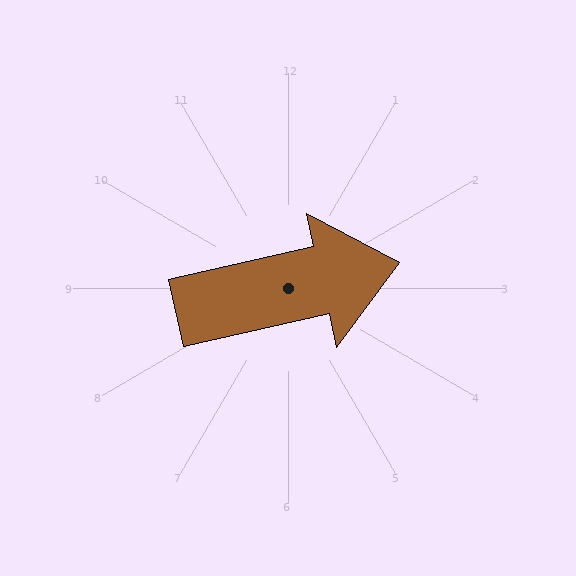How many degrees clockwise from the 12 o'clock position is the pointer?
Approximately 77 degrees.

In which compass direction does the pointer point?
East.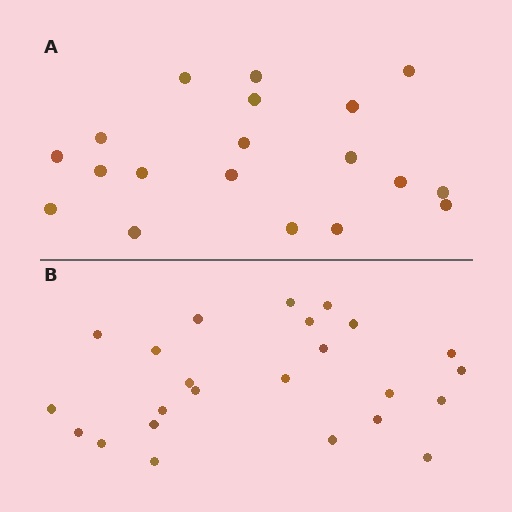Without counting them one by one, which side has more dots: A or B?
Region B (the bottom region) has more dots.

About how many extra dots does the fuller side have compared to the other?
Region B has about 5 more dots than region A.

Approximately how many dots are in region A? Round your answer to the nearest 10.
About 20 dots. (The exact count is 19, which rounds to 20.)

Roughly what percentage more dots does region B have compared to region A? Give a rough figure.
About 25% more.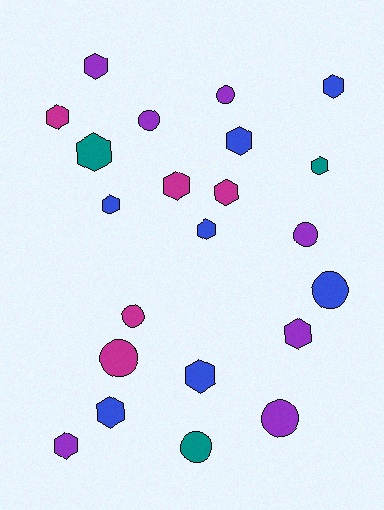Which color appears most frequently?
Blue, with 7 objects.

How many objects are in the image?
There are 22 objects.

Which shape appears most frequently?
Hexagon, with 14 objects.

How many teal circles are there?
There is 1 teal circle.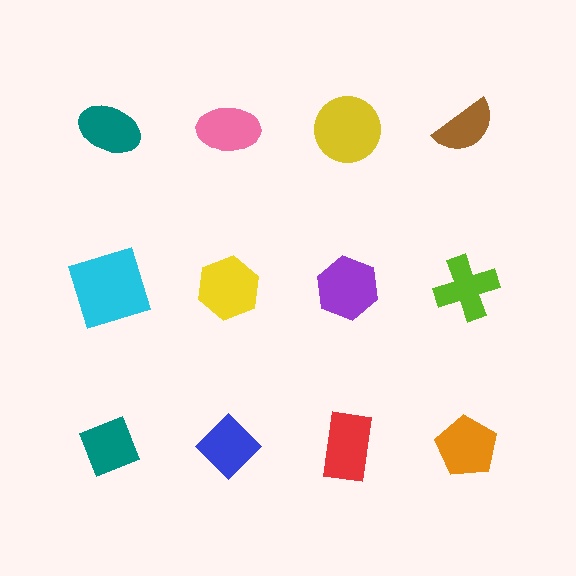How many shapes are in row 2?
4 shapes.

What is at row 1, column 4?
A brown semicircle.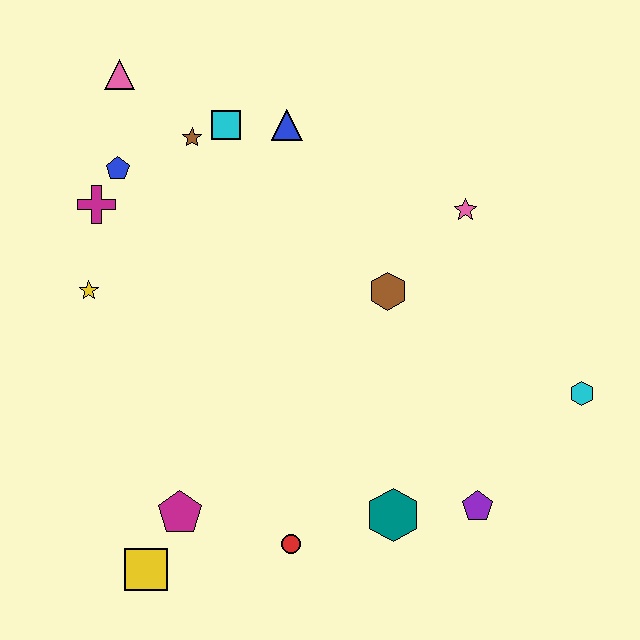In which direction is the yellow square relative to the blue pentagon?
The yellow square is below the blue pentagon.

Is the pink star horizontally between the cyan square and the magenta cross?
No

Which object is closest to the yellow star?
The magenta cross is closest to the yellow star.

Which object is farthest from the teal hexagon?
The pink triangle is farthest from the teal hexagon.